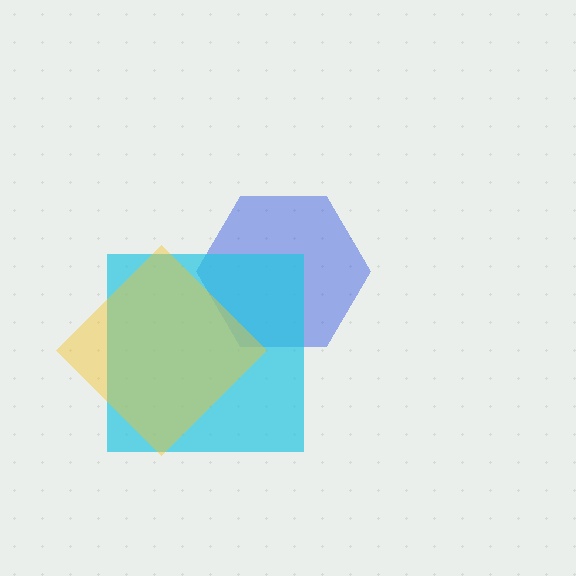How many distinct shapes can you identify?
There are 3 distinct shapes: a blue hexagon, a cyan square, a yellow diamond.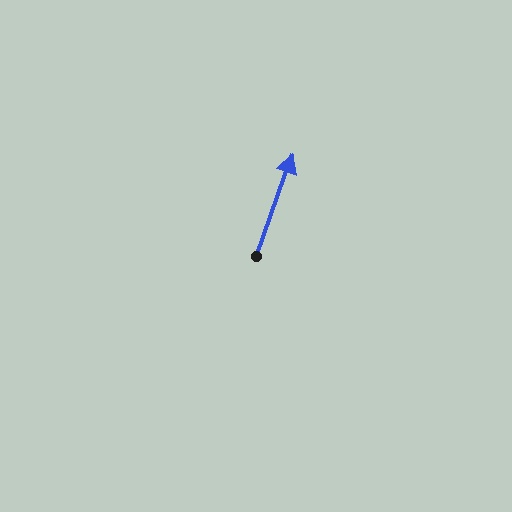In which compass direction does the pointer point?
North.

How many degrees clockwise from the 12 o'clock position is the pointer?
Approximately 20 degrees.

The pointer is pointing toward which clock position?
Roughly 1 o'clock.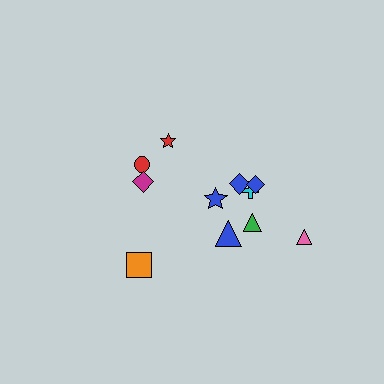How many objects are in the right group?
There are 7 objects.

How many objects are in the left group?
There are 4 objects.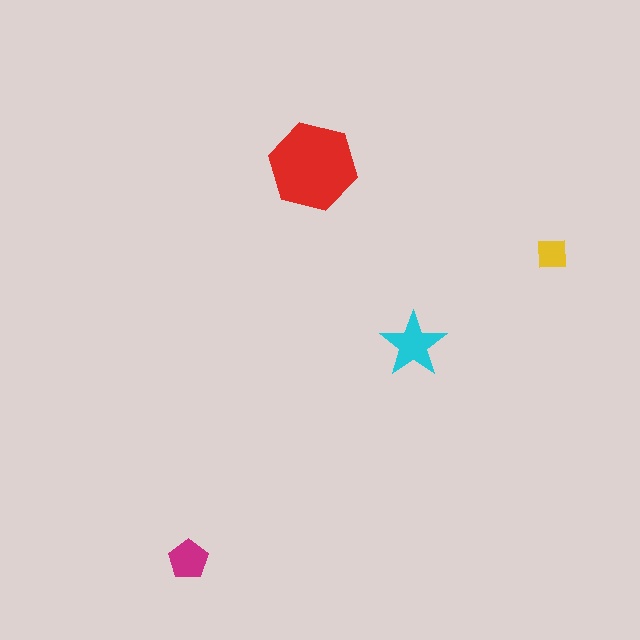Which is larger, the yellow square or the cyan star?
The cyan star.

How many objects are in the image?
There are 4 objects in the image.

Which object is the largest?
The red hexagon.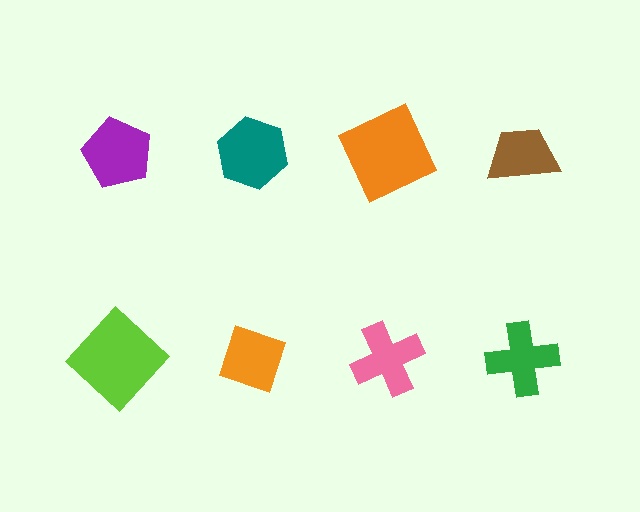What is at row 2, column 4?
A green cross.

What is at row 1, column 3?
An orange square.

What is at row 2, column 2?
An orange diamond.